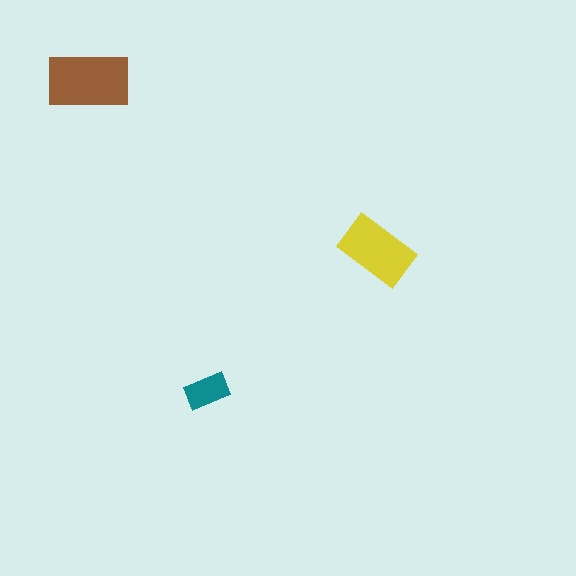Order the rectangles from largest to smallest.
the brown one, the yellow one, the teal one.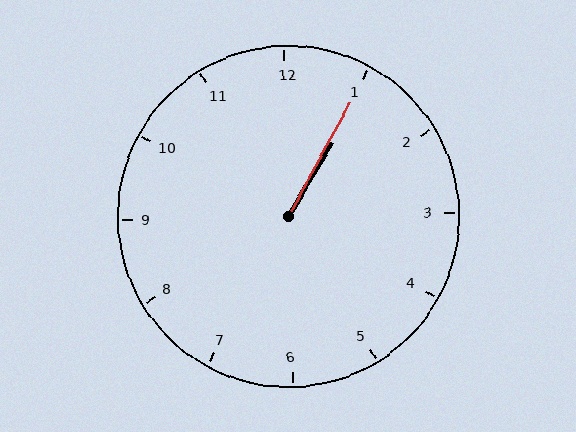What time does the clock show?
1:05.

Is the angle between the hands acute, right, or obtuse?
It is acute.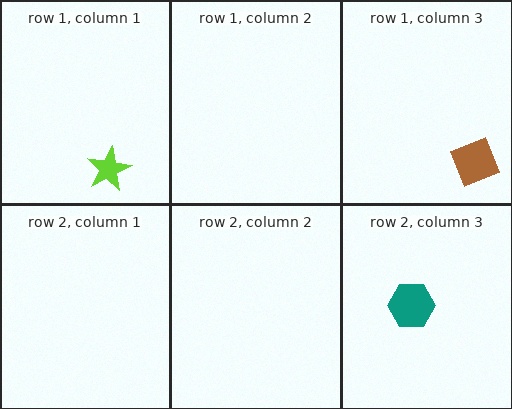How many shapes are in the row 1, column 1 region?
1.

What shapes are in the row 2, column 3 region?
The teal hexagon.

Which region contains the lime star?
The row 1, column 1 region.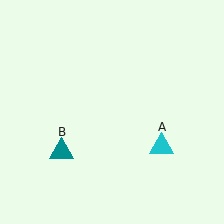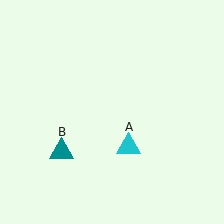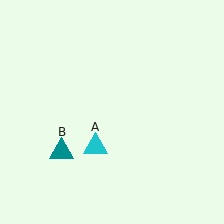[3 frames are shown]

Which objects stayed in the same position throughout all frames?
Teal triangle (object B) remained stationary.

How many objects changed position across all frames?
1 object changed position: cyan triangle (object A).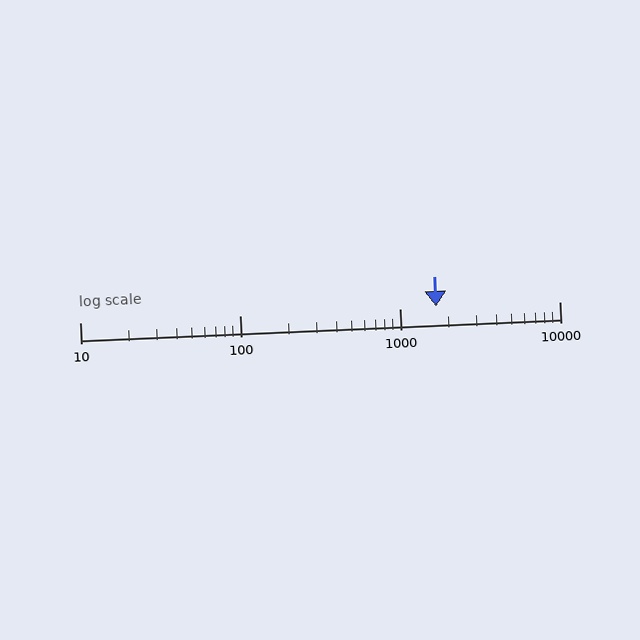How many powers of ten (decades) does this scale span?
The scale spans 3 decades, from 10 to 10000.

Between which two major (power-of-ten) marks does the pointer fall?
The pointer is between 1000 and 10000.